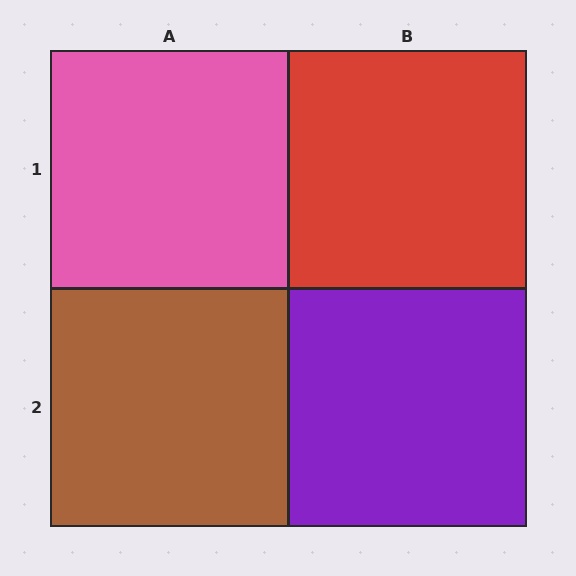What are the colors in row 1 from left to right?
Pink, red.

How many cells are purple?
1 cell is purple.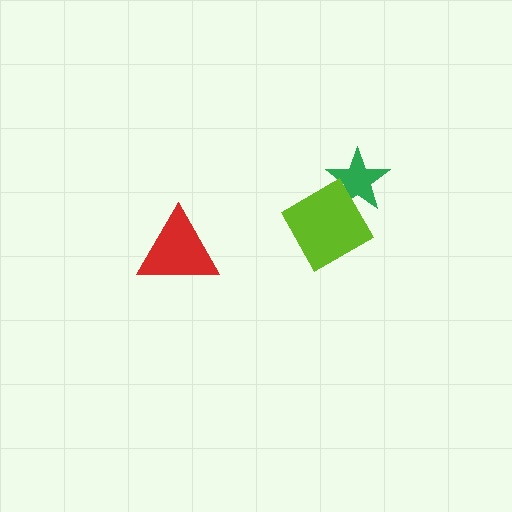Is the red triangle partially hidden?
No, no other shape covers it.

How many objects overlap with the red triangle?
0 objects overlap with the red triangle.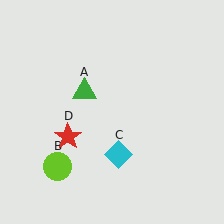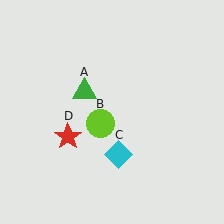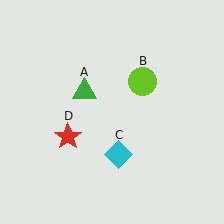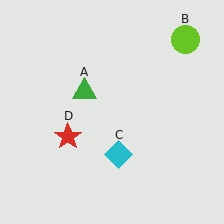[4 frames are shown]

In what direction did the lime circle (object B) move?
The lime circle (object B) moved up and to the right.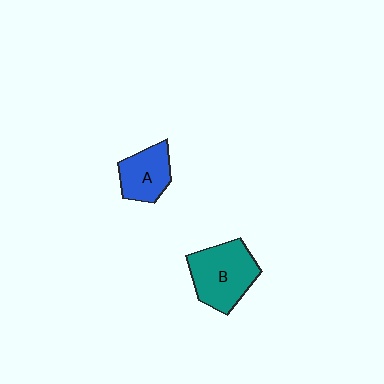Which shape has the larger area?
Shape B (teal).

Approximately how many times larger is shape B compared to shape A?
Approximately 1.5 times.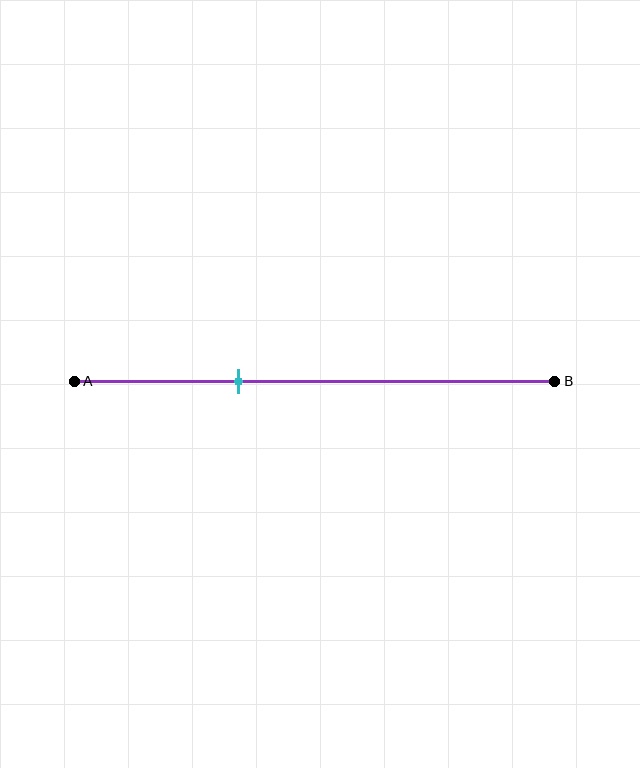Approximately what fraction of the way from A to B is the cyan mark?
The cyan mark is approximately 35% of the way from A to B.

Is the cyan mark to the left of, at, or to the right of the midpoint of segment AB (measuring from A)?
The cyan mark is to the left of the midpoint of segment AB.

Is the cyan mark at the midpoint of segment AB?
No, the mark is at about 35% from A, not at the 50% midpoint.